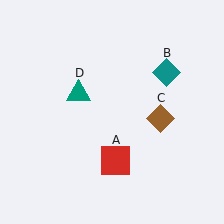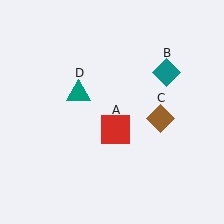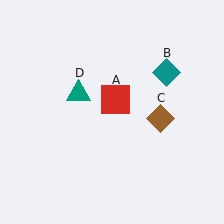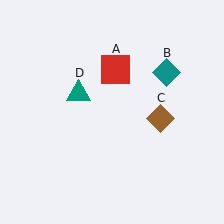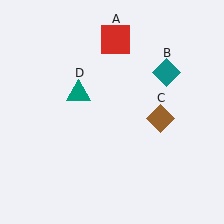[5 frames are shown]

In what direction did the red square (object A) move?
The red square (object A) moved up.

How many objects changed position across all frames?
1 object changed position: red square (object A).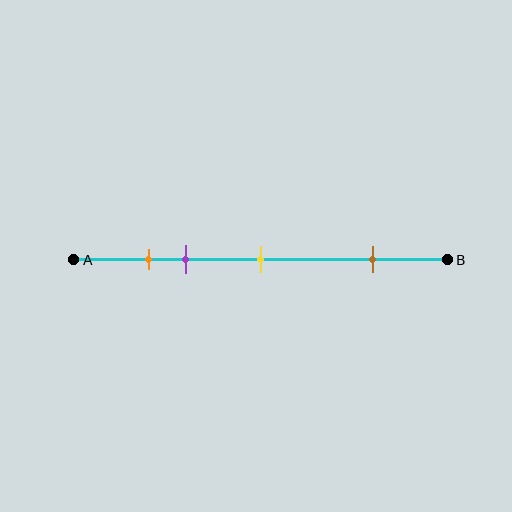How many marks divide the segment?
There are 4 marks dividing the segment.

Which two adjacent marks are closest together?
The orange and purple marks are the closest adjacent pair.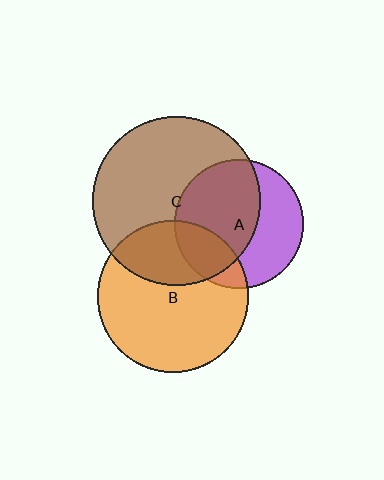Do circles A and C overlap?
Yes.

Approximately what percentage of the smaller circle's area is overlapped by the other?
Approximately 60%.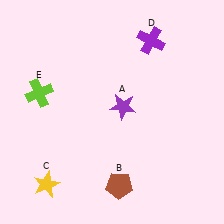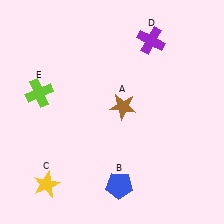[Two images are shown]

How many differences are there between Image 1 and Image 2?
There are 2 differences between the two images.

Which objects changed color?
A changed from purple to brown. B changed from brown to blue.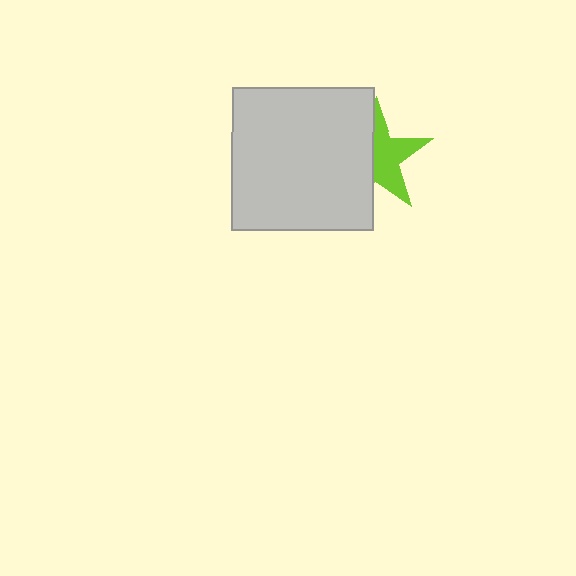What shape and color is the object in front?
The object in front is a light gray square.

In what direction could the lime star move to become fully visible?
The lime star could move right. That would shift it out from behind the light gray square entirely.